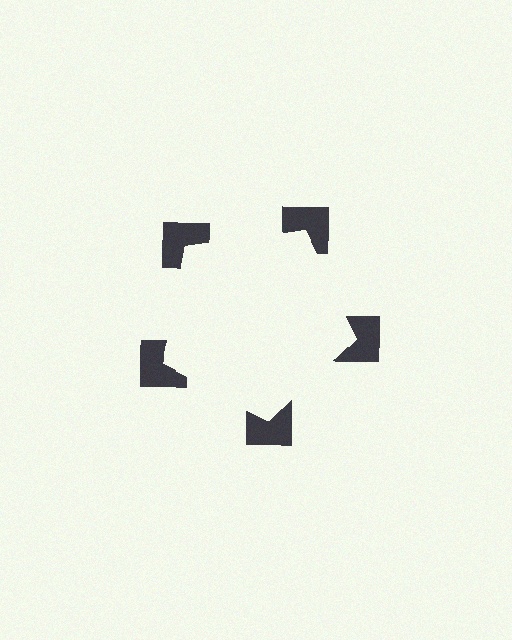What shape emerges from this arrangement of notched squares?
An illusory pentagon — its edges are inferred from the aligned wedge cuts in the notched squares, not physically drawn.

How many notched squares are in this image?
There are 5 — one at each vertex of the illusory pentagon.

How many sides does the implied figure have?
5 sides.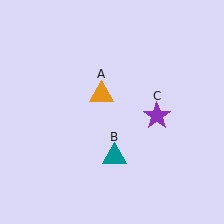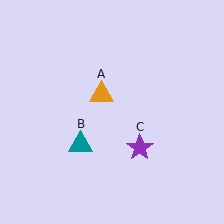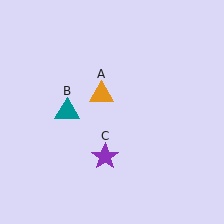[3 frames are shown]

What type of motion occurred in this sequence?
The teal triangle (object B), purple star (object C) rotated clockwise around the center of the scene.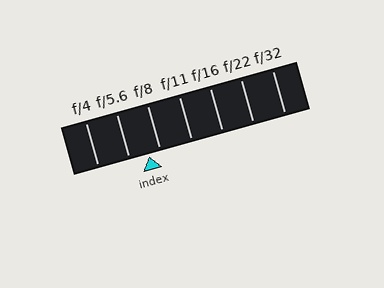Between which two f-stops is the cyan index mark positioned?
The index mark is between f/5.6 and f/8.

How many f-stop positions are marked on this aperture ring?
There are 7 f-stop positions marked.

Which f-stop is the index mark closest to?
The index mark is closest to f/8.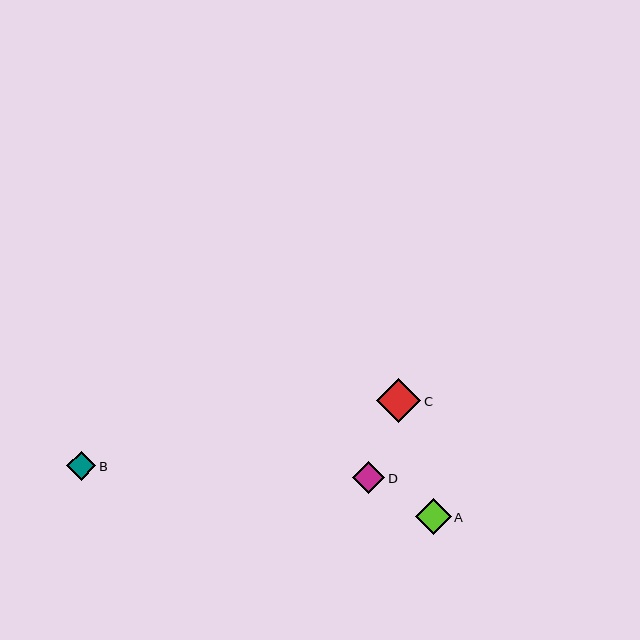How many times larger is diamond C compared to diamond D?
Diamond C is approximately 1.3 times the size of diamond D.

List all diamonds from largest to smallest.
From largest to smallest: C, A, D, B.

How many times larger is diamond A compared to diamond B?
Diamond A is approximately 1.2 times the size of diamond B.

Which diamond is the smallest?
Diamond B is the smallest with a size of approximately 29 pixels.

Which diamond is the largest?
Diamond C is the largest with a size of approximately 44 pixels.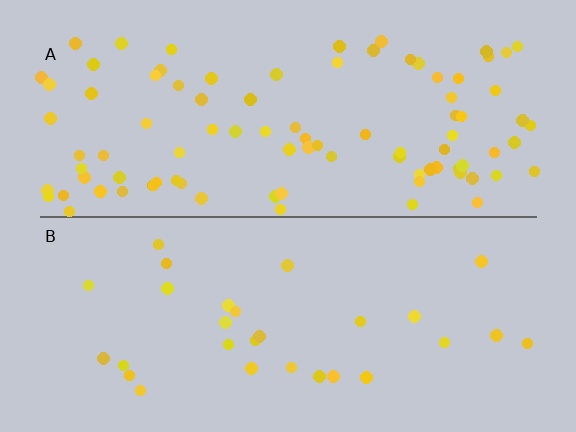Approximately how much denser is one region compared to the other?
Approximately 3.2× — region A over region B.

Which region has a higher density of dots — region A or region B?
A (the top).